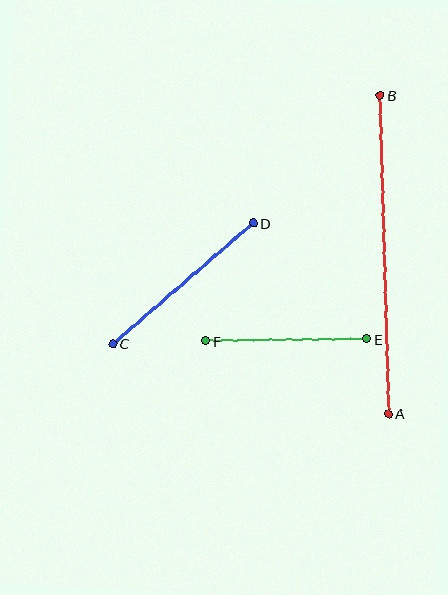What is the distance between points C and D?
The distance is approximately 185 pixels.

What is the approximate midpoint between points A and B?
The midpoint is at approximately (384, 255) pixels.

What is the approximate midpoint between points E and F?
The midpoint is at approximately (286, 340) pixels.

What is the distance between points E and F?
The distance is approximately 161 pixels.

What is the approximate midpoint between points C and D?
The midpoint is at approximately (183, 284) pixels.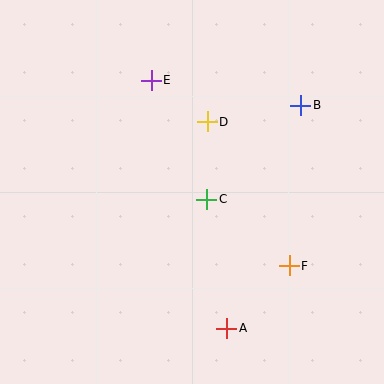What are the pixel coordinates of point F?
Point F is at (289, 266).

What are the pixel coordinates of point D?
Point D is at (207, 122).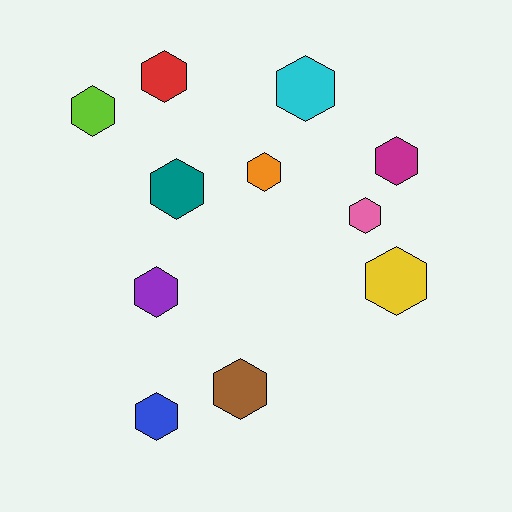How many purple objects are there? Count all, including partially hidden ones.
There is 1 purple object.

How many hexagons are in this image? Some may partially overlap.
There are 11 hexagons.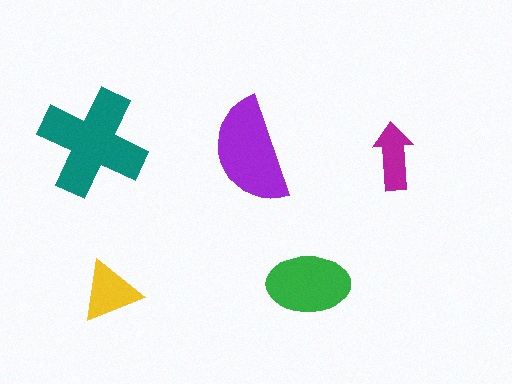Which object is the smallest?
The magenta arrow.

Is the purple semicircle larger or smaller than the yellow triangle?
Larger.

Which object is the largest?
The teal cross.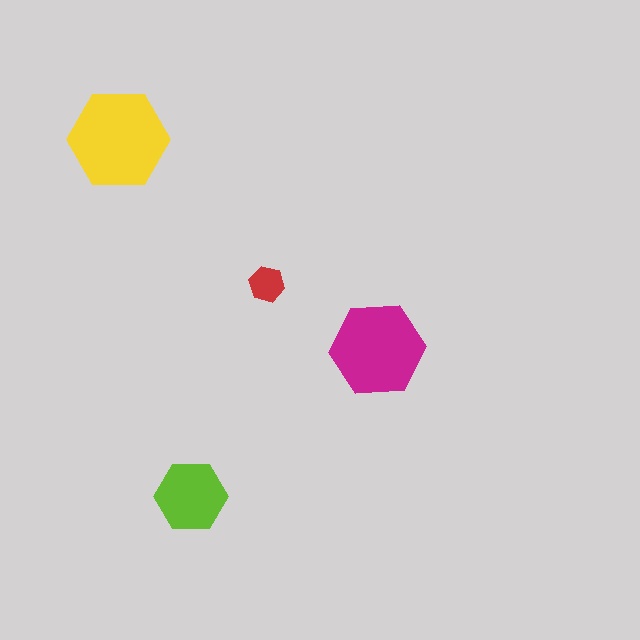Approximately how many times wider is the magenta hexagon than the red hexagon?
About 2.5 times wider.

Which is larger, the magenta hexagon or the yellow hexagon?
The yellow one.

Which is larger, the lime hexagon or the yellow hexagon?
The yellow one.